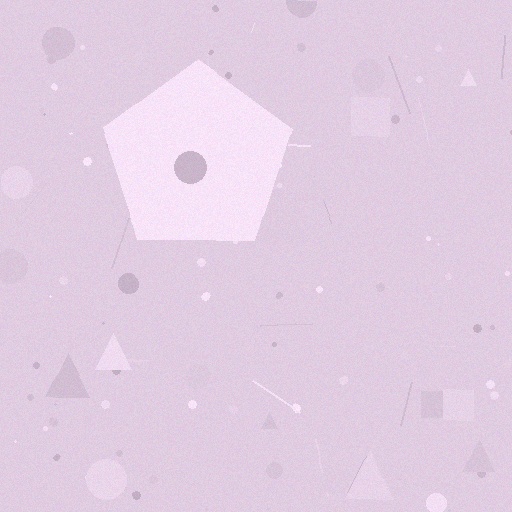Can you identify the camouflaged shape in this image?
The camouflaged shape is a pentagon.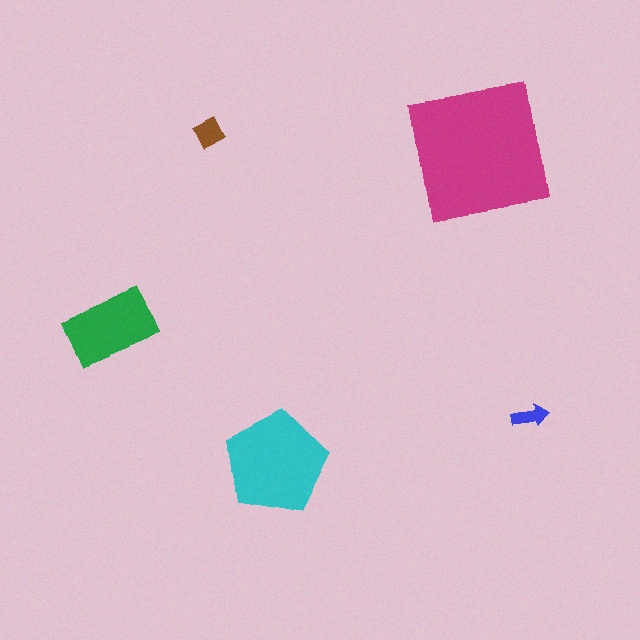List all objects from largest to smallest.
The magenta square, the cyan pentagon, the green rectangle, the brown diamond, the blue arrow.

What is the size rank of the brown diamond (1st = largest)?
4th.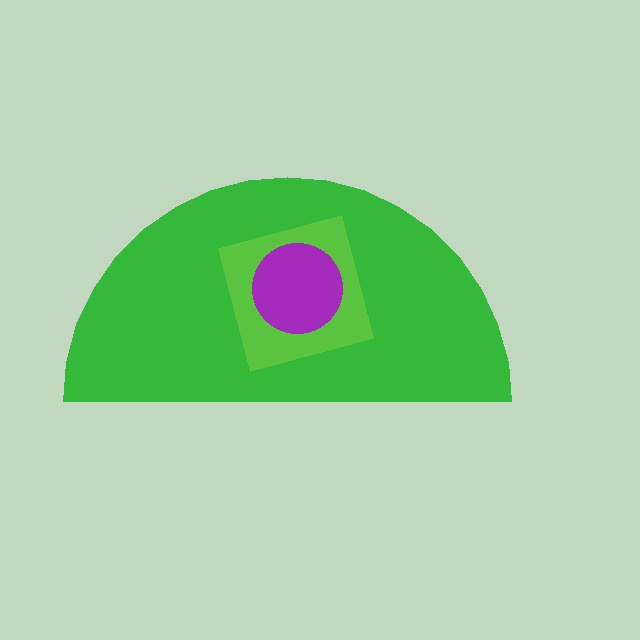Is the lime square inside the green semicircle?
Yes.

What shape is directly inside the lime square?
The purple circle.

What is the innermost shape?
The purple circle.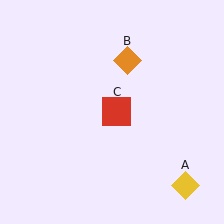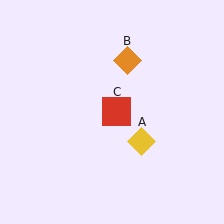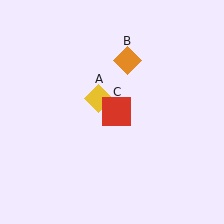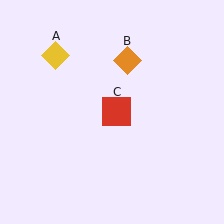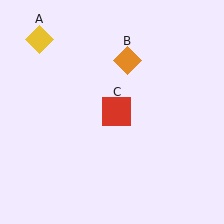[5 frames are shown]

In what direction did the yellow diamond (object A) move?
The yellow diamond (object A) moved up and to the left.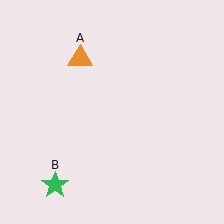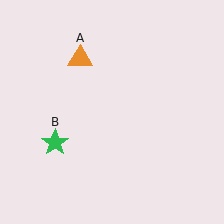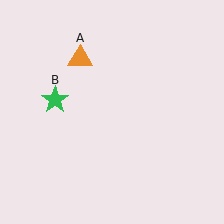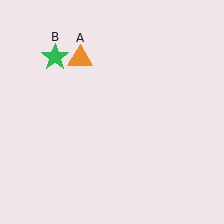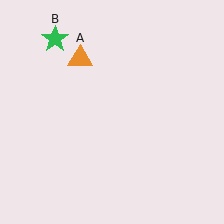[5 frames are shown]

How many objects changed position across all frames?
1 object changed position: green star (object B).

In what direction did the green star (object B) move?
The green star (object B) moved up.